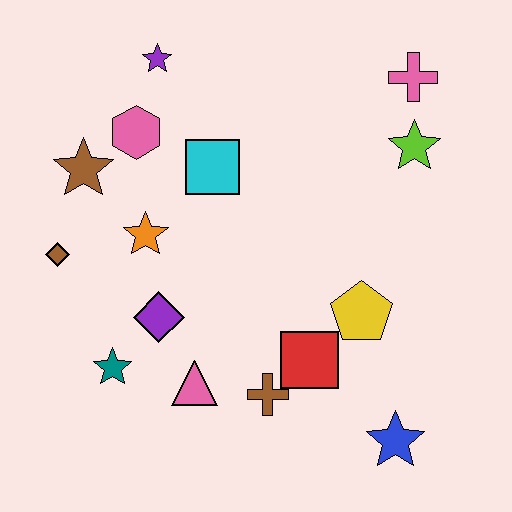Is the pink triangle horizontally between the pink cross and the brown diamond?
Yes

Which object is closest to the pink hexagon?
The brown star is closest to the pink hexagon.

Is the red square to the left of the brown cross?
No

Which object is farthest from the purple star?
The blue star is farthest from the purple star.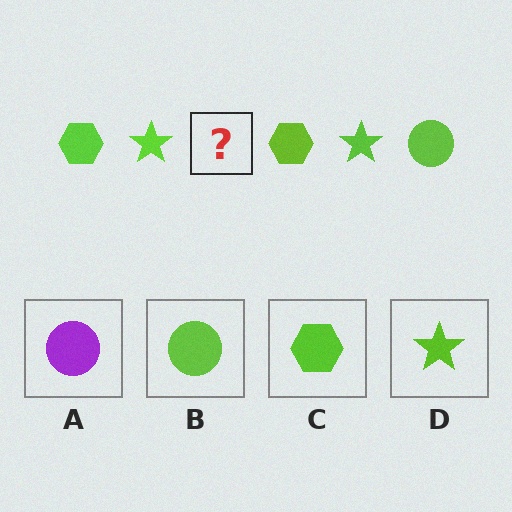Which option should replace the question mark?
Option B.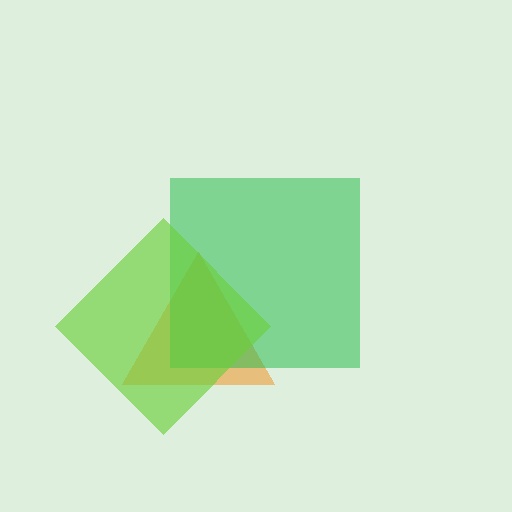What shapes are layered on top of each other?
The layered shapes are: an orange triangle, a green square, a lime diamond.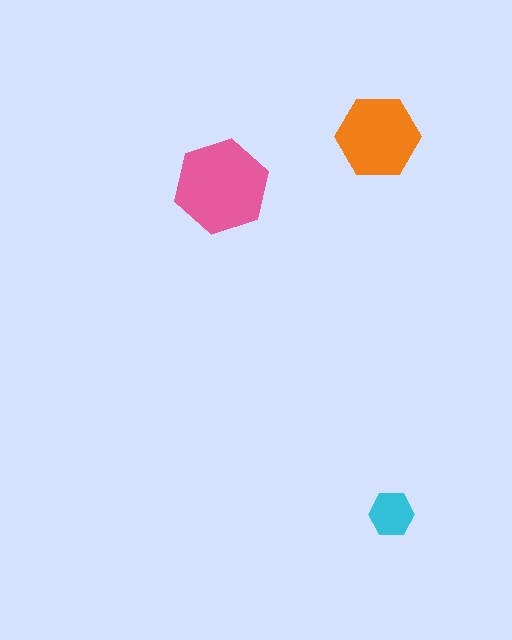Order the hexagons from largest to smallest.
the pink one, the orange one, the cyan one.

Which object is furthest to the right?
The cyan hexagon is rightmost.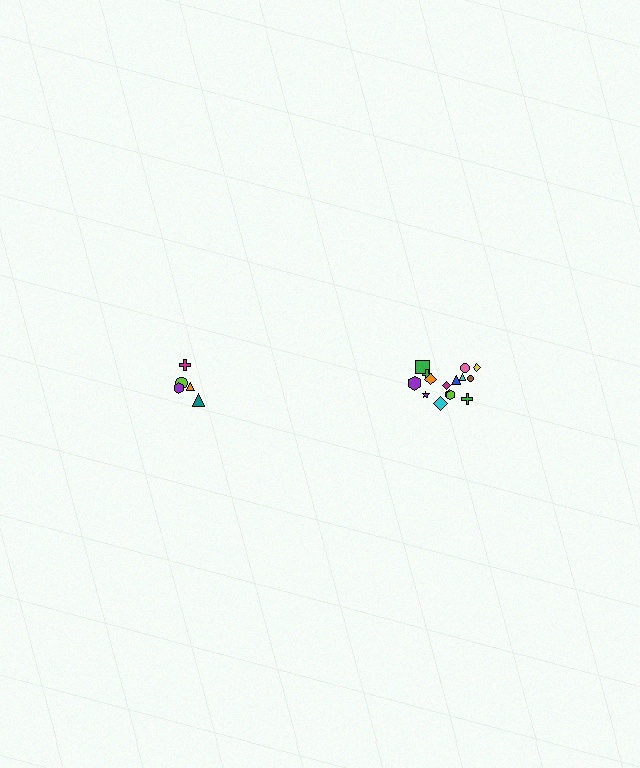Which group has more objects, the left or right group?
The right group.